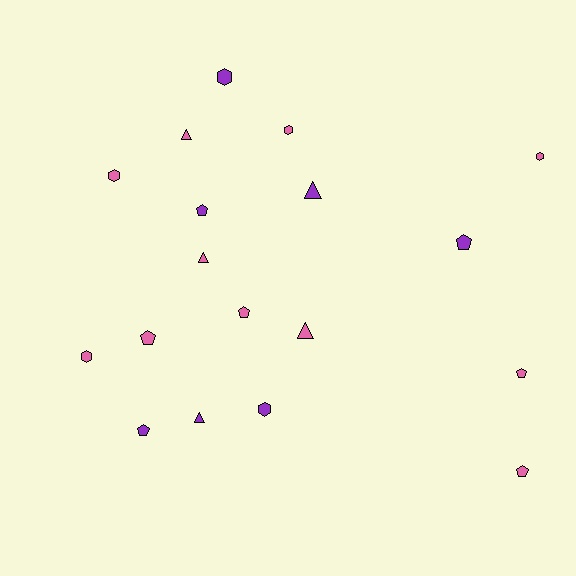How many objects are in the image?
There are 18 objects.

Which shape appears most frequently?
Pentagon, with 7 objects.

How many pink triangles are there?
There are 3 pink triangles.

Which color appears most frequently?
Pink, with 11 objects.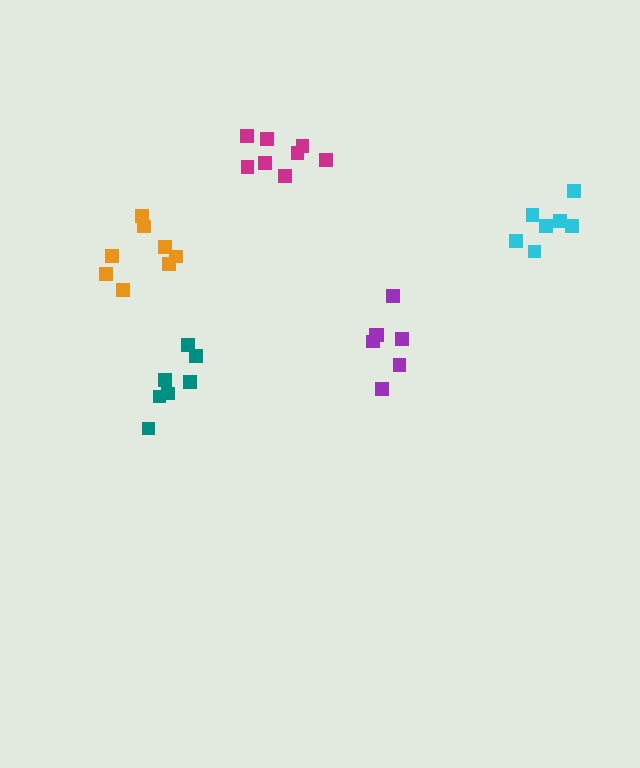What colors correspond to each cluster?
The clusters are colored: magenta, teal, purple, cyan, orange.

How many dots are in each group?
Group 1: 8 dots, Group 2: 7 dots, Group 3: 7 dots, Group 4: 7 dots, Group 5: 8 dots (37 total).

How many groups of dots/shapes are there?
There are 5 groups.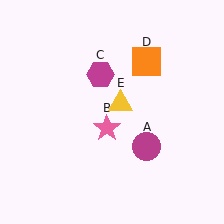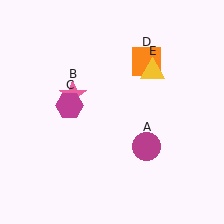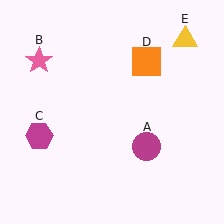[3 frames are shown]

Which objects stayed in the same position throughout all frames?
Magenta circle (object A) and orange square (object D) remained stationary.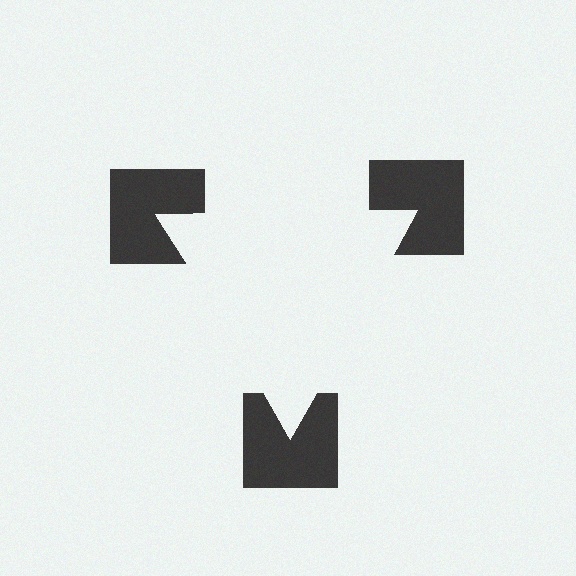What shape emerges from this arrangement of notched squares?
An illusory triangle — its edges are inferred from the aligned wedge cuts in the notched squares, not physically drawn.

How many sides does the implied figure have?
3 sides.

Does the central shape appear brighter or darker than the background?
It typically appears slightly brighter than the background, even though no actual brightness change is drawn.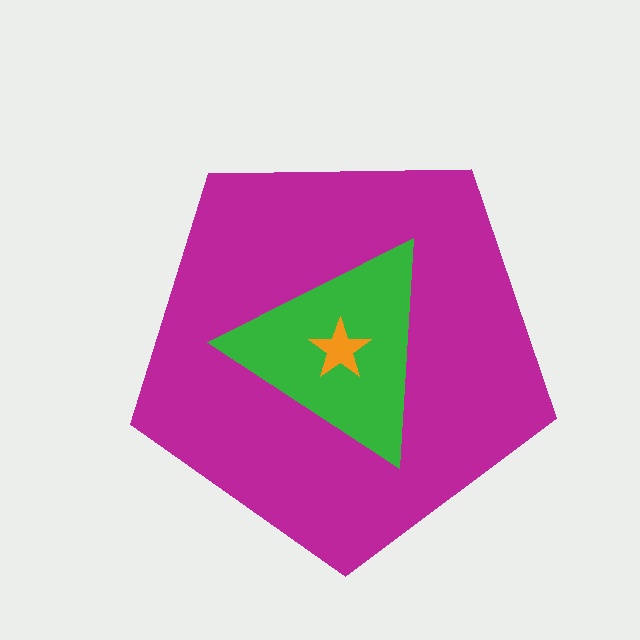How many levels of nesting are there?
3.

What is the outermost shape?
The magenta pentagon.